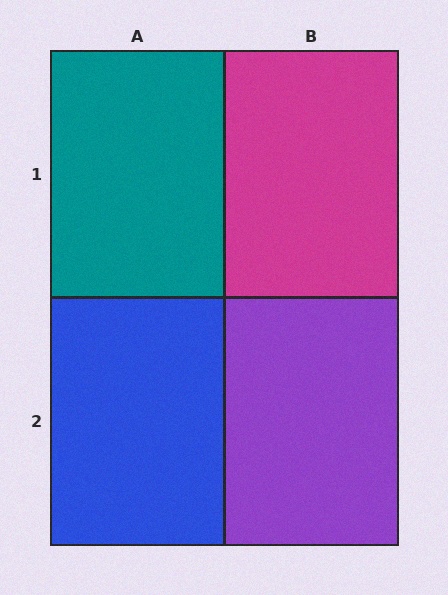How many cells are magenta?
1 cell is magenta.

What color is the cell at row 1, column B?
Magenta.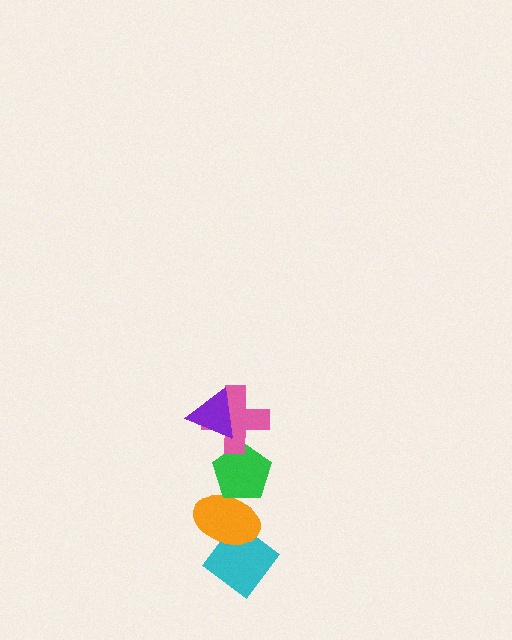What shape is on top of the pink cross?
The purple triangle is on top of the pink cross.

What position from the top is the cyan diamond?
The cyan diamond is 5th from the top.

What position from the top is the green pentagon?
The green pentagon is 3rd from the top.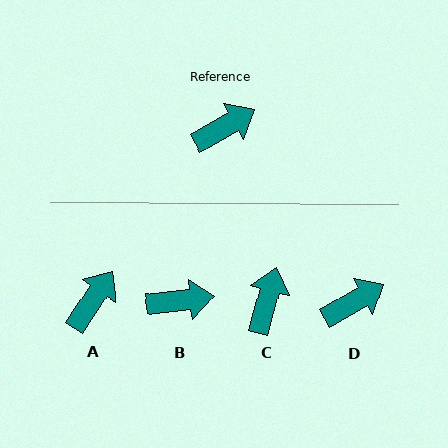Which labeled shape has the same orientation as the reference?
D.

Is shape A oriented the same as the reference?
No, it is off by about 26 degrees.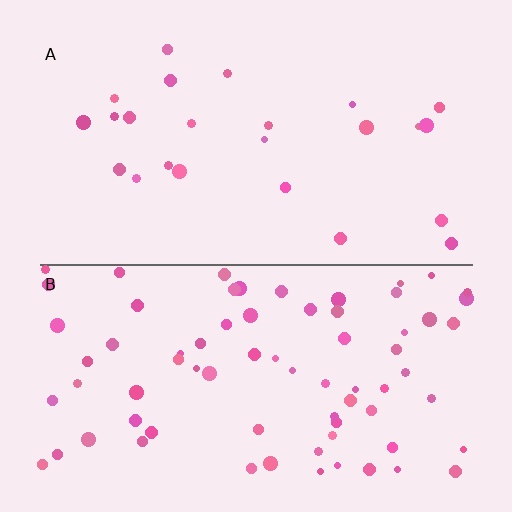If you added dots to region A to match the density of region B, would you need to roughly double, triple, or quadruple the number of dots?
Approximately triple.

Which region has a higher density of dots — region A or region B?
B (the bottom).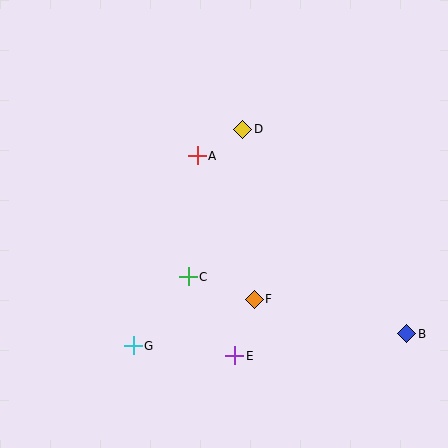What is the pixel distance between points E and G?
The distance between E and G is 102 pixels.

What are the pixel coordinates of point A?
Point A is at (197, 156).